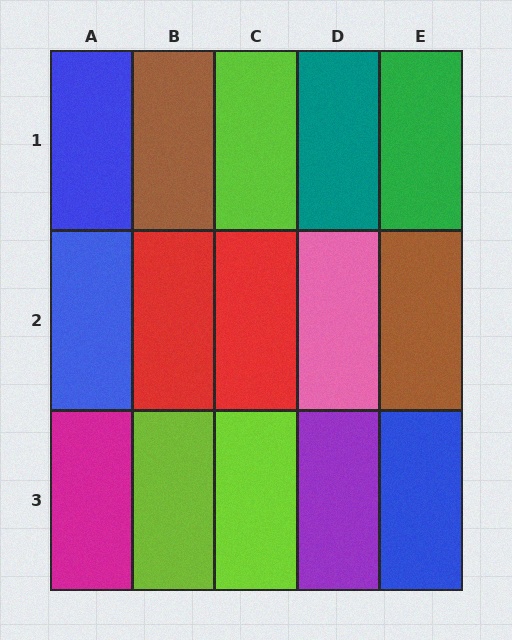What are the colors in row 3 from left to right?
Magenta, lime, lime, purple, blue.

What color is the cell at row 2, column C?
Red.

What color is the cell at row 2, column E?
Brown.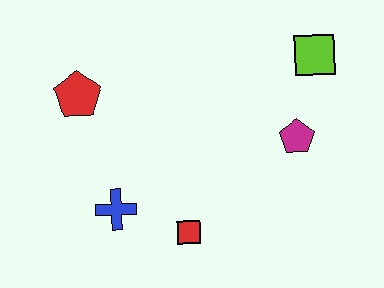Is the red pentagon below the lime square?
Yes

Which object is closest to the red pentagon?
The blue cross is closest to the red pentagon.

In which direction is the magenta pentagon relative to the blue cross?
The magenta pentagon is to the right of the blue cross.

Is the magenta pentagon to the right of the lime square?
No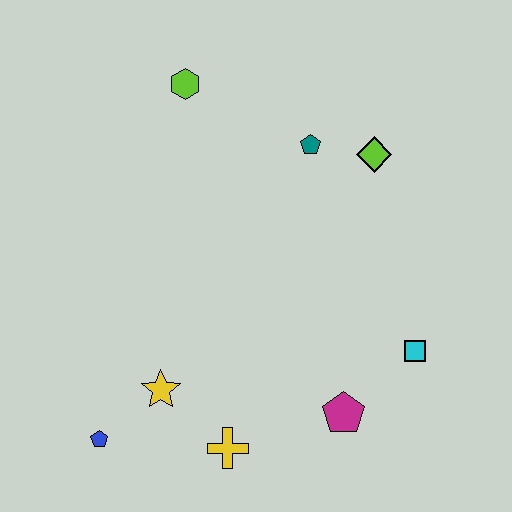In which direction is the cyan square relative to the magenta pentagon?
The cyan square is to the right of the magenta pentagon.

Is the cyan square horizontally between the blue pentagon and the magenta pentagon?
No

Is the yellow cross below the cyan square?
Yes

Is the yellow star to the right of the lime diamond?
No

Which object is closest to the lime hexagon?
The teal pentagon is closest to the lime hexagon.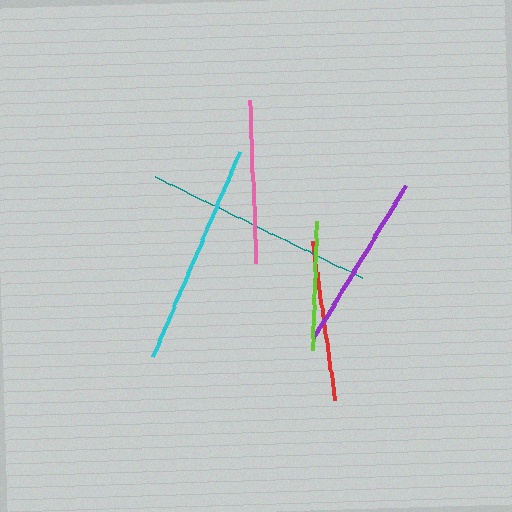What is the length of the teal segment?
The teal segment is approximately 230 pixels long.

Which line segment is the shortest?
The lime line is the shortest at approximately 129 pixels.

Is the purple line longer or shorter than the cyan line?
The cyan line is longer than the purple line.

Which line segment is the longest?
The teal line is the longest at approximately 230 pixels.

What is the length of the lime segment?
The lime segment is approximately 129 pixels long.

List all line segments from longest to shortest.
From longest to shortest: teal, cyan, purple, pink, red, lime.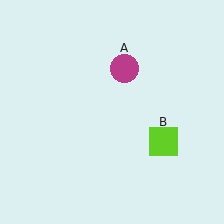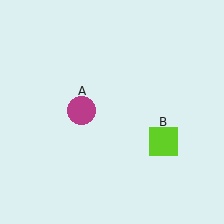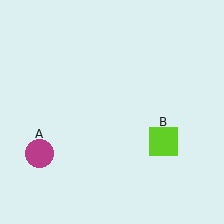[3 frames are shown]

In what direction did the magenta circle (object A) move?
The magenta circle (object A) moved down and to the left.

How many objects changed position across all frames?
1 object changed position: magenta circle (object A).